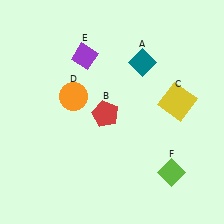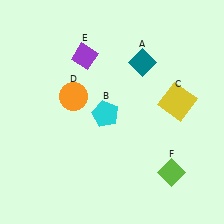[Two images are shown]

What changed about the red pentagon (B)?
In Image 1, B is red. In Image 2, it changed to cyan.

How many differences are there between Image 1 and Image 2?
There is 1 difference between the two images.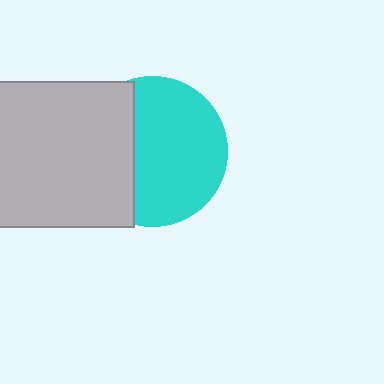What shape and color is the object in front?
The object in front is a light gray square.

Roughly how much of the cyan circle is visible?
About half of it is visible (roughly 64%).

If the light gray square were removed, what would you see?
You would see the complete cyan circle.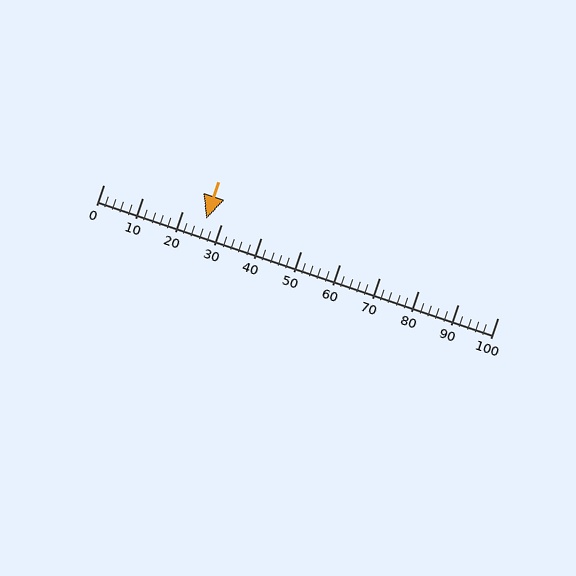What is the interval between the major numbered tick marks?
The major tick marks are spaced 10 units apart.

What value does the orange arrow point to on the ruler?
The orange arrow points to approximately 26.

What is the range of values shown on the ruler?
The ruler shows values from 0 to 100.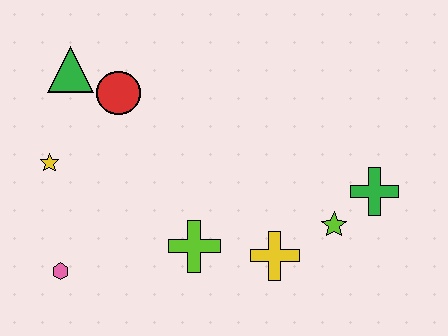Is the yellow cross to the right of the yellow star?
Yes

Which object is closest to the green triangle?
The red circle is closest to the green triangle.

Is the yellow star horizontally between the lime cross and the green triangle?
No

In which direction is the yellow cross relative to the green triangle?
The yellow cross is to the right of the green triangle.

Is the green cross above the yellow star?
No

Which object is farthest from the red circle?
The green cross is farthest from the red circle.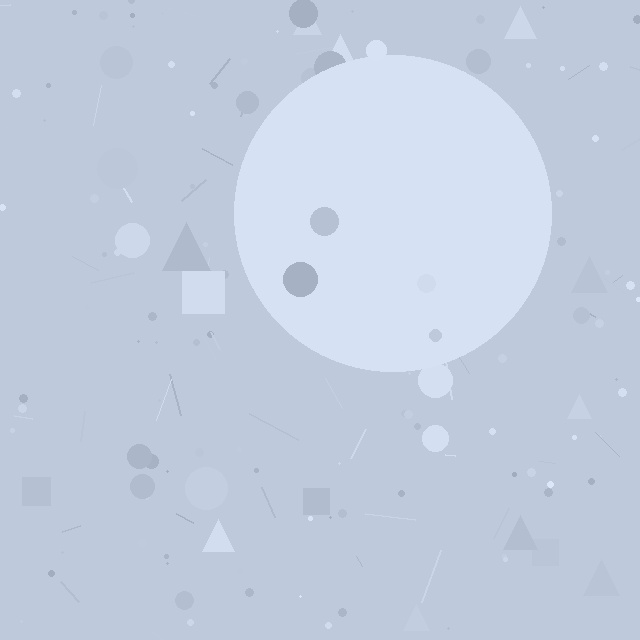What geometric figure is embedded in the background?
A circle is embedded in the background.